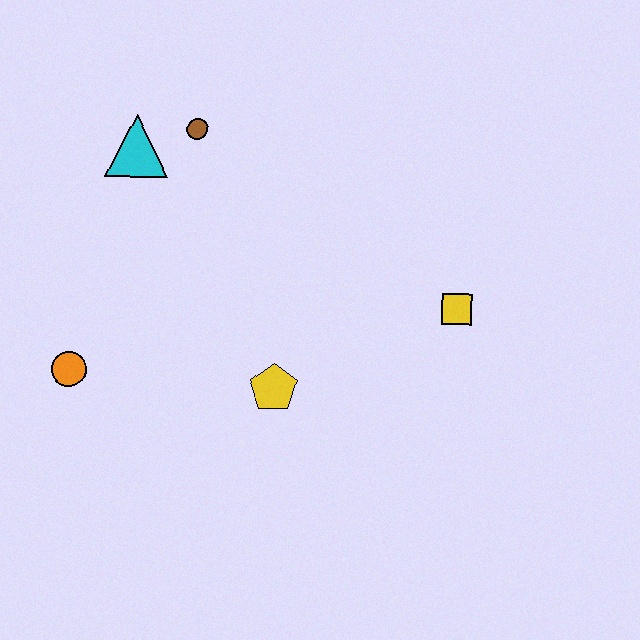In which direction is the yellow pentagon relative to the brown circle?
The yellow pentagon is below the brown circle.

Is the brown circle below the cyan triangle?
No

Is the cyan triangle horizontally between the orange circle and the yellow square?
Yes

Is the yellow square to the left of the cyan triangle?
No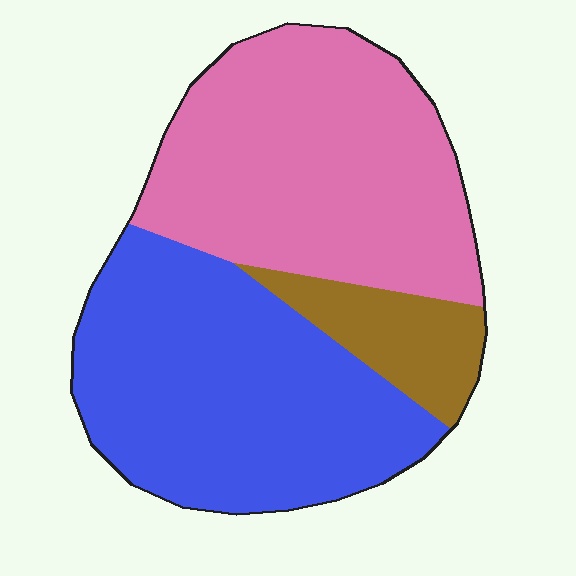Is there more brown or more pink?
Pink.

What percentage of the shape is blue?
Blue covers around 45% of the shape.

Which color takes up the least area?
Brown, at roughly 10%.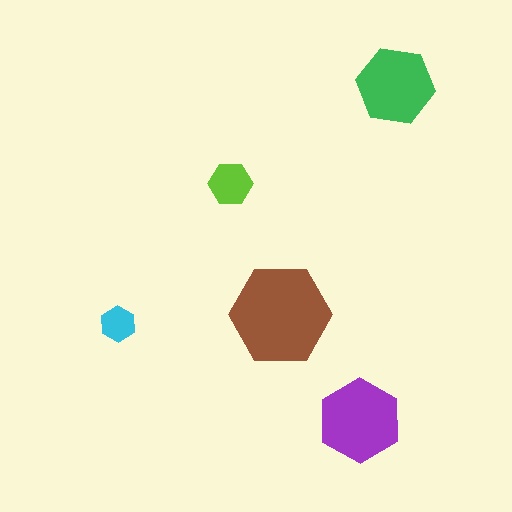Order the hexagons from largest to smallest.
the brown one, the purple one, the green one, the lime one, the cyan one.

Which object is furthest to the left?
The cyan hexagon is leftmost.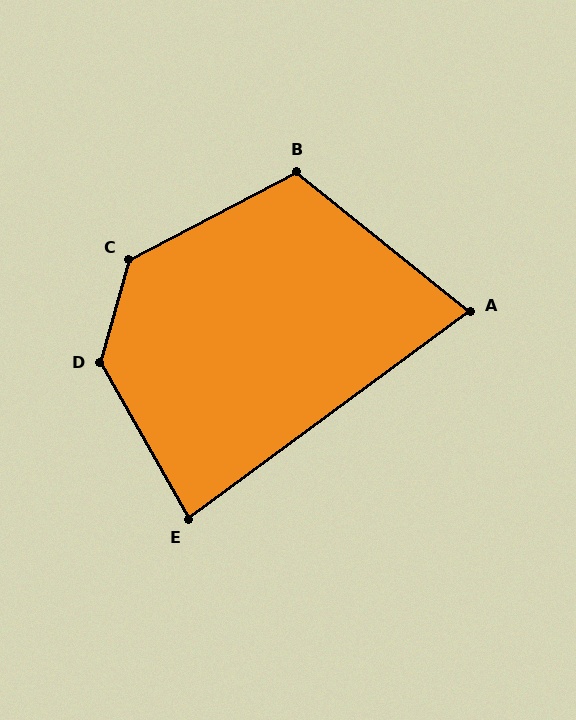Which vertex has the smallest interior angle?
A, at approximately 75 degrees.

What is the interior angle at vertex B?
Approximately 113 degrees (obtuse).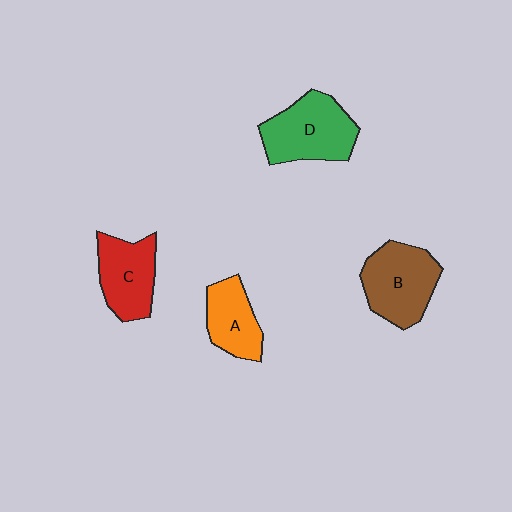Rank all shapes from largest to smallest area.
From largest to smallest: D (green), B (brown), C (red), A (orange).